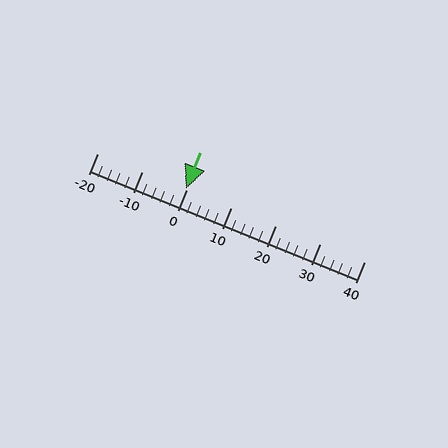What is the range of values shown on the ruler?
The ruler shows values from -20 to 40.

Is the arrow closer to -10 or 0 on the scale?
The arrow is closer to 0.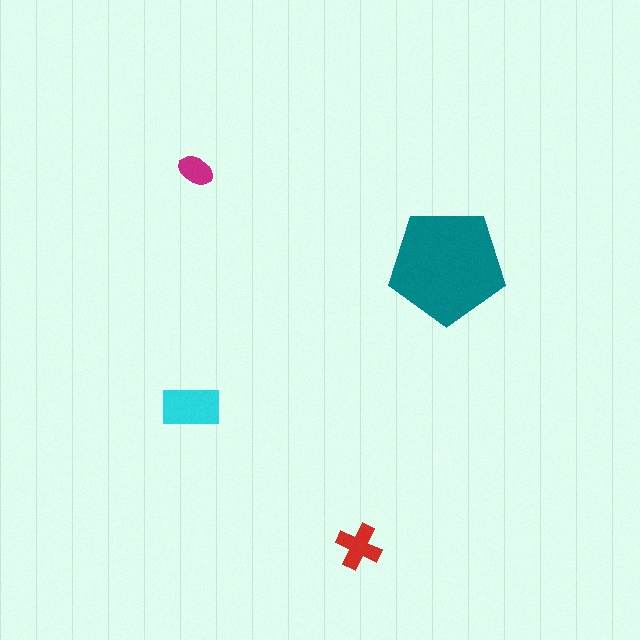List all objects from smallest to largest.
The magenta ellipse, the red cross, the cyan rectangle, the teal pentagon.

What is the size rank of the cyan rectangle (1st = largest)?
2nd.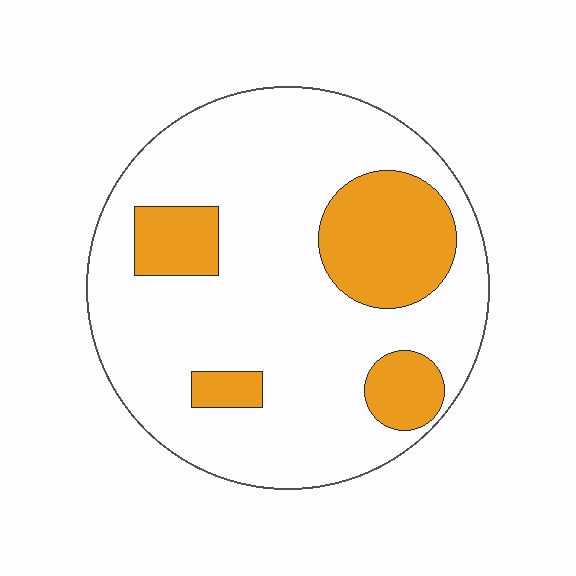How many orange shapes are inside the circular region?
4.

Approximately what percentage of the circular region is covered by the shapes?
Approximately 25%.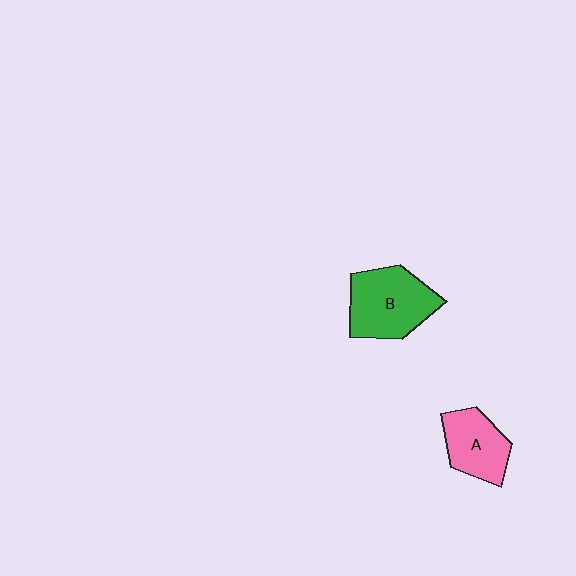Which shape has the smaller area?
Shape A (pink).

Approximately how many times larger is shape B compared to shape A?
Approximately 1.4 times.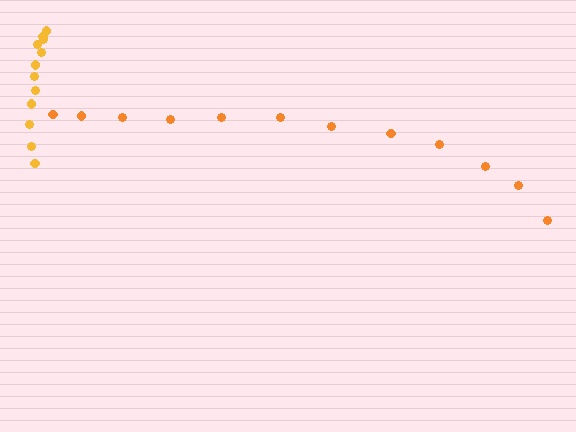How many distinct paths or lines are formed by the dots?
There are 2 distinct paths.